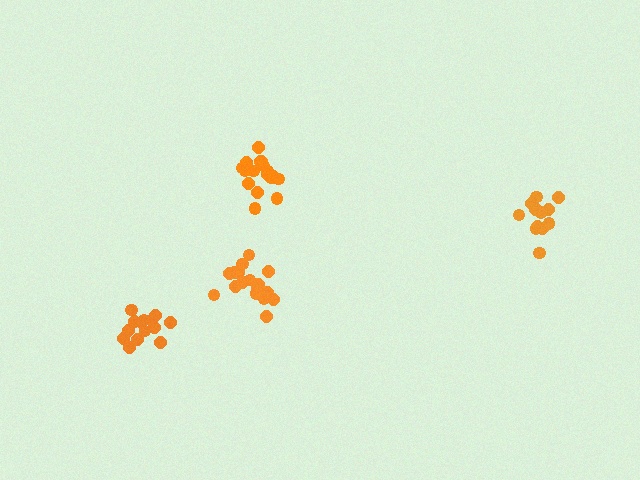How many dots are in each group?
Group 1: 14 dots, Group 2: 13 dots, Group 3: 17 dots, Group 4: 18 dots (62 total).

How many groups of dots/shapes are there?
There are 4 groups.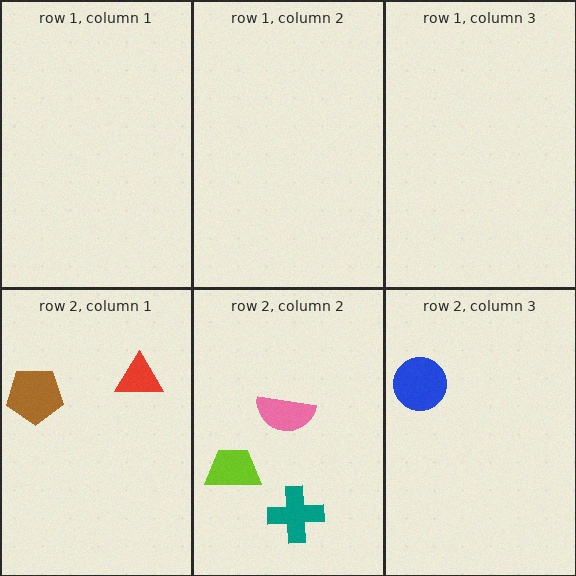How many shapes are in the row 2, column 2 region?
3.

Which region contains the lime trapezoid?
The row 2, column 2 region.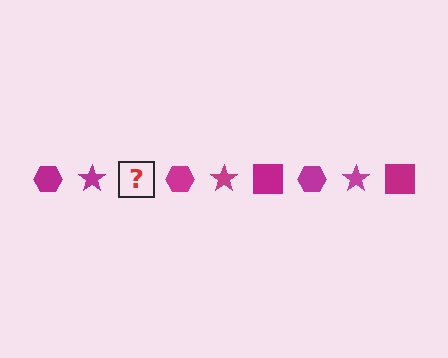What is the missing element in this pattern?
The missing element is a magenta square.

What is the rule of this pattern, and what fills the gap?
The rule is that the pattern cycles through hexagon, star, square shapes in magenta. The gap should be filled with a magenta square.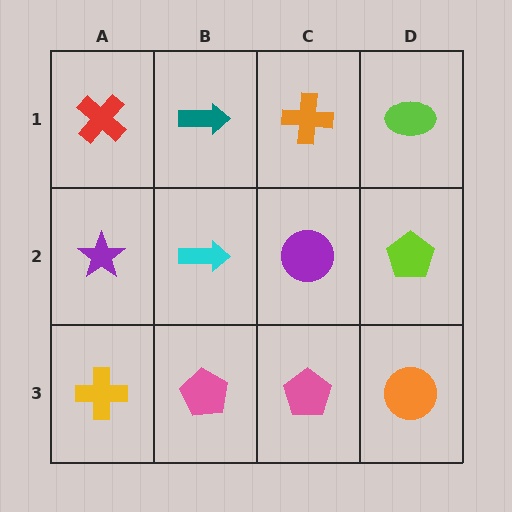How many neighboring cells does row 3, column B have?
3.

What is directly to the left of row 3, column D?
A pink pentagon.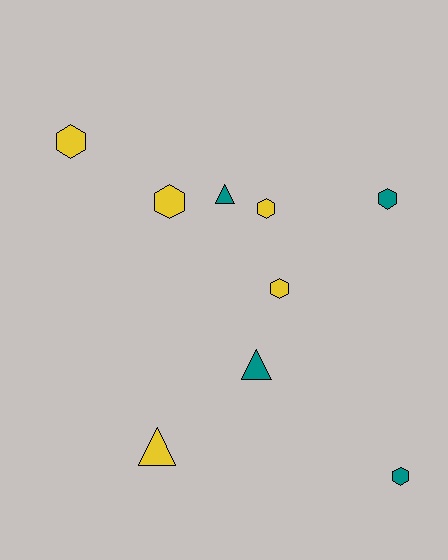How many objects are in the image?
There are 9 objects.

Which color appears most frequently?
Yellow, with 5 objects.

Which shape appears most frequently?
Hexagon, with 6 objects.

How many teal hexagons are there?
There are 2 teal hexagons.